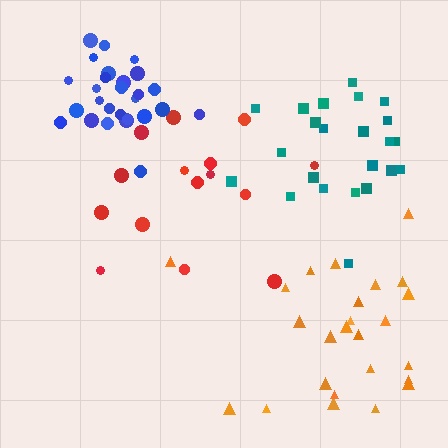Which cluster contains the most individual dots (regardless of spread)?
Blue (28).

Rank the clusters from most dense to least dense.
blue, teal, red, orange.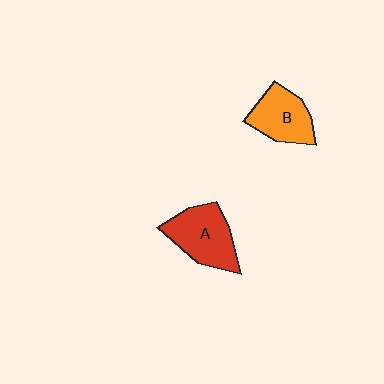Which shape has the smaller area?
Shape B (orange).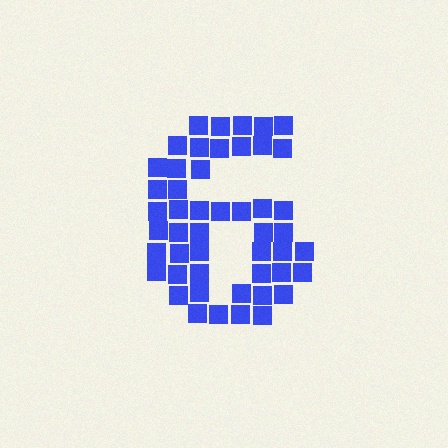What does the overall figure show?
The overall figure shows the digit 6.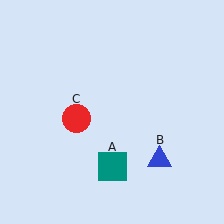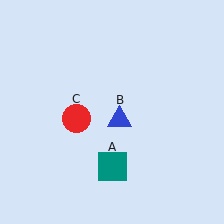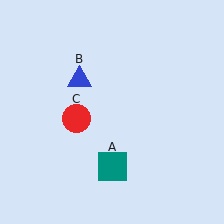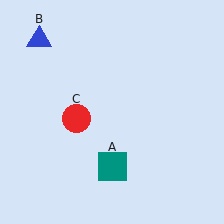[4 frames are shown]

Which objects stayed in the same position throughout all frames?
Teal square (object A) and red circle (object C) remained stationary.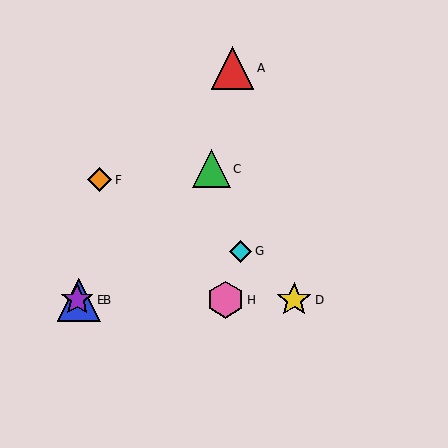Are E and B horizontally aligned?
Yes, both are at y≈300.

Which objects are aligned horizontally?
Objects B, D, E, H are aligned horizontally.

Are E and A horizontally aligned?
No, E is at y≈300 and A is at y≈68.